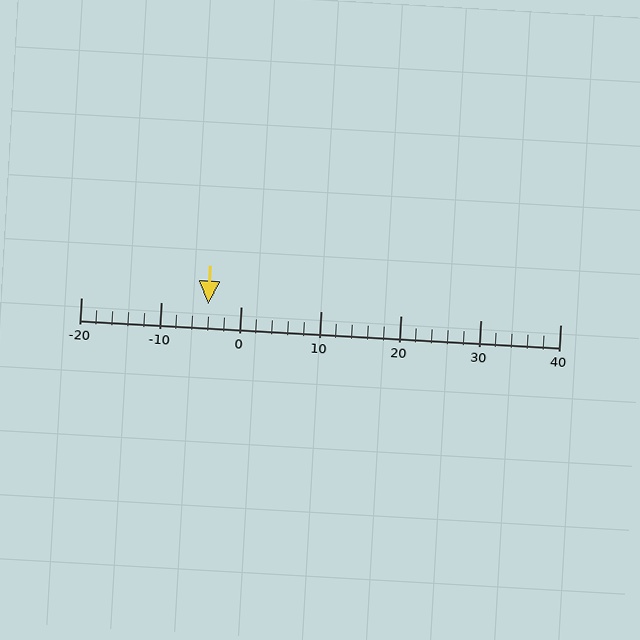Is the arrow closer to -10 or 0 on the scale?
The arrow is closer to 0.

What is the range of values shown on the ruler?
The ruler shows values from -20 to 40.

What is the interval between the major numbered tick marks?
The major tick marks are spaced 10 units apart.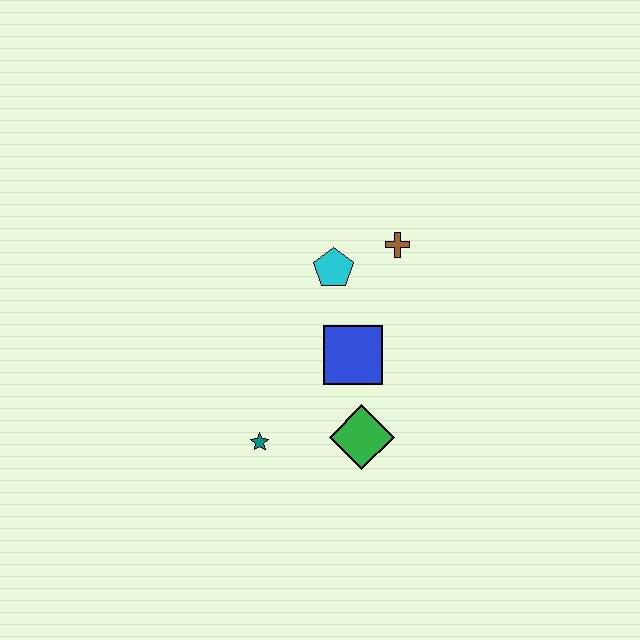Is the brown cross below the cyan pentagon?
No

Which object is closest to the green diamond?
The blue square is closest to the green diamond.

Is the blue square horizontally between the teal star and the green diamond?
Yes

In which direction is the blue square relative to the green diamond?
The blue square is above the green diamond.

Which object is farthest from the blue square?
The teal star is farthest from the blue square.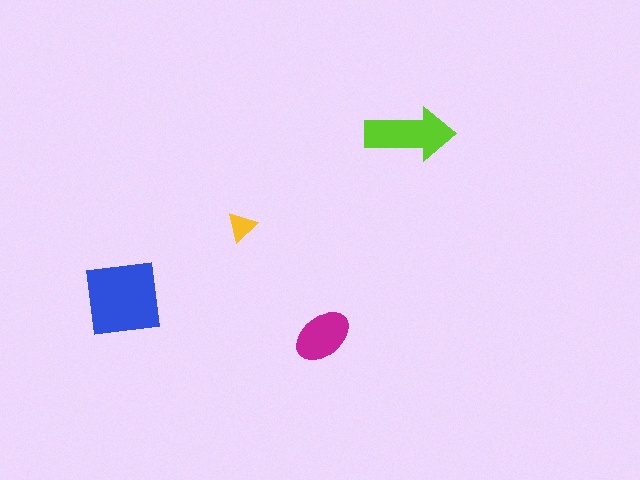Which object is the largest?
The blue square.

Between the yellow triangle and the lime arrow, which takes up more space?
The lime arrow.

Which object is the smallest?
The yellow triangle.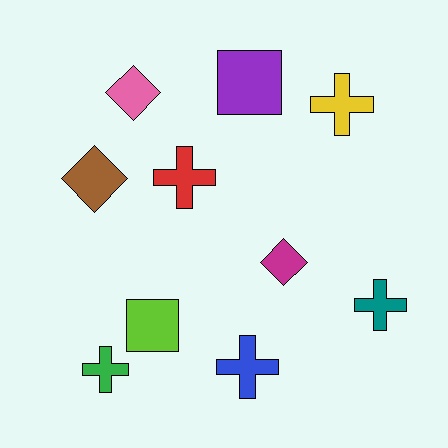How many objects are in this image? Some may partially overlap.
There are 10 objects.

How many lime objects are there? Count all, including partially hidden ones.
There is 1 lime object.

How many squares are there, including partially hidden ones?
There are 2 squares.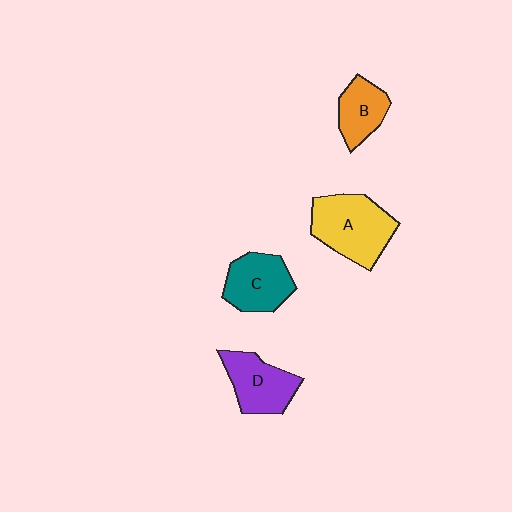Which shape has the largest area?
Shape A (yellow).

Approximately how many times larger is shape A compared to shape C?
Approximately 1.3 times.